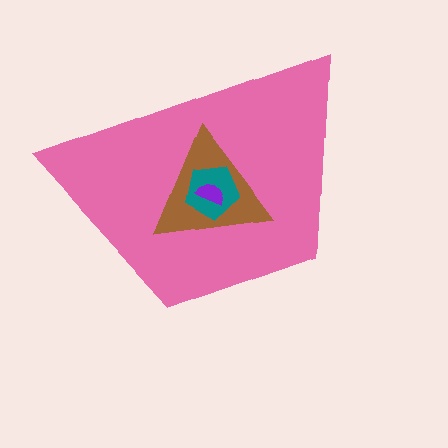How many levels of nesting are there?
4.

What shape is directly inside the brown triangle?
The teal pentagon.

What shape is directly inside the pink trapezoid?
The brown triangle.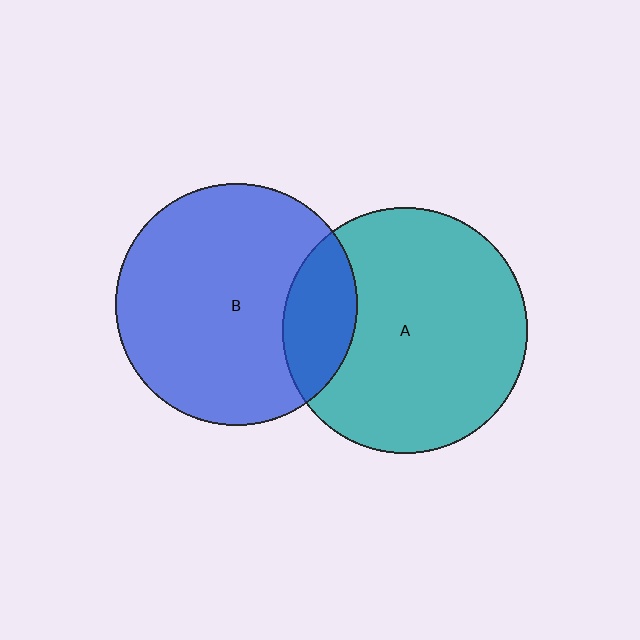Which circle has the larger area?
Circle A (teal).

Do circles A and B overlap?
Yes.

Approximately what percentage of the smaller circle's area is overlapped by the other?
Approximately 20%.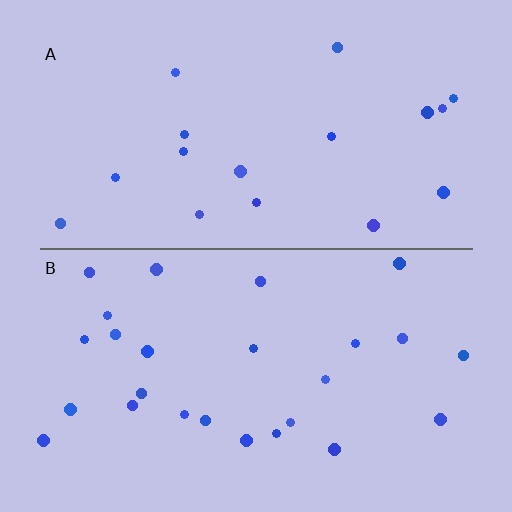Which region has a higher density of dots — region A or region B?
B (the bottom).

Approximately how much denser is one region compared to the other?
Approximately 1.5× — region B over region A.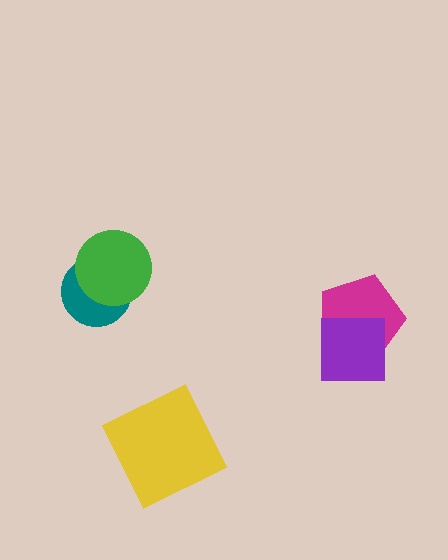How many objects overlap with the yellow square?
0 objects overlap with the yellow square.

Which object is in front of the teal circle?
The green circle is in front of the teal circle.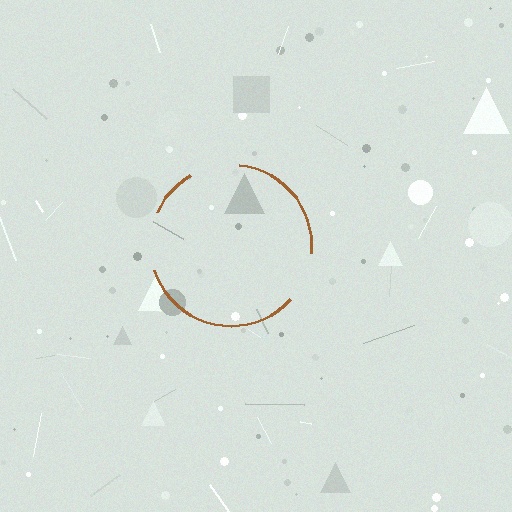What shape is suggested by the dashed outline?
The dashed outline suggests a circle.